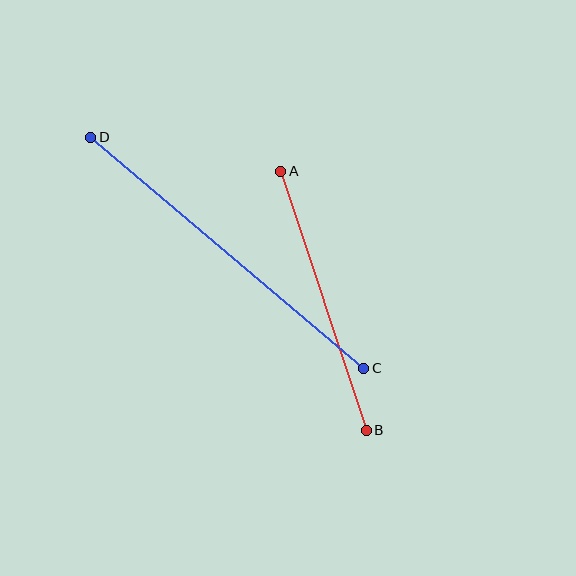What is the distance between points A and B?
The distance is approximately 272 pixels.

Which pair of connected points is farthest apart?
Points C and D are farthest apart.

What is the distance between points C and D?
The distance is approximately 358 pixels.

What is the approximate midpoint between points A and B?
The midpoint is at approximately (324, 301) pixels.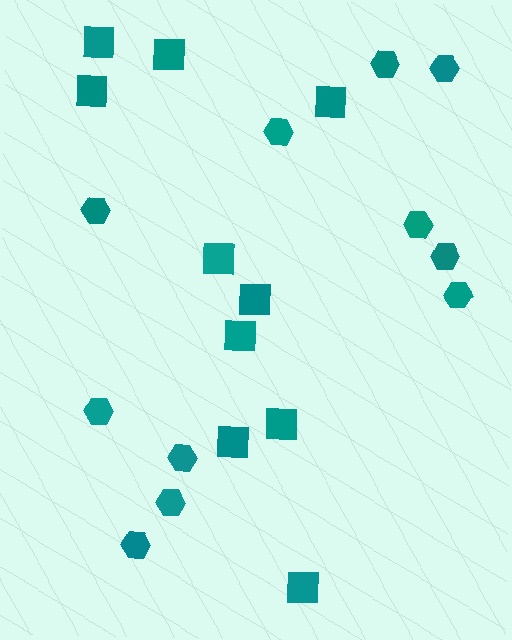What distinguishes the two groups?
There are 2 groups: one group of squares (10) and one group of hexagons (11).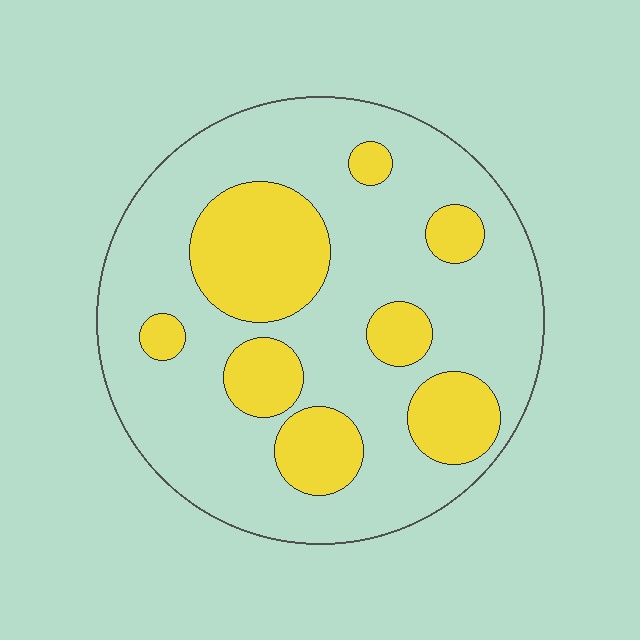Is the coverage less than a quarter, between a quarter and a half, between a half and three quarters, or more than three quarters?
Between a quarter and a half.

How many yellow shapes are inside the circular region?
8.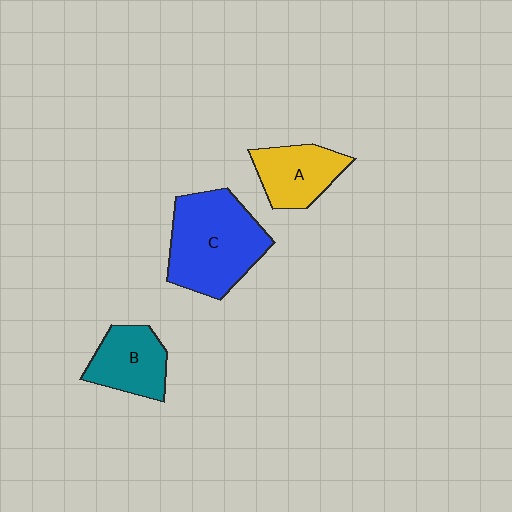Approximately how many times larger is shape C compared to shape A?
Approximately 1.8 times.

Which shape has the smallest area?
Shape B (teal).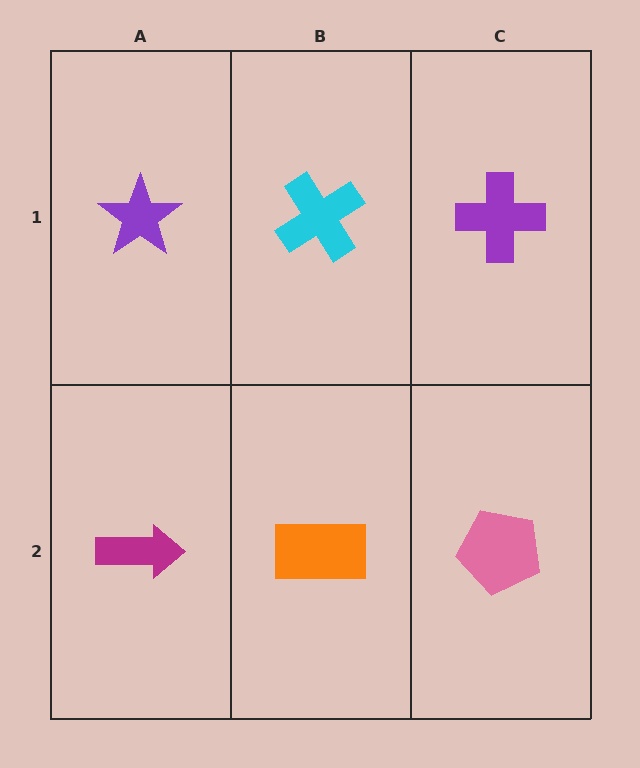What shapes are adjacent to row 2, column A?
A purple star (row 1, column A), an orange rectangle (row 2, column B).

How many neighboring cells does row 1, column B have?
3.